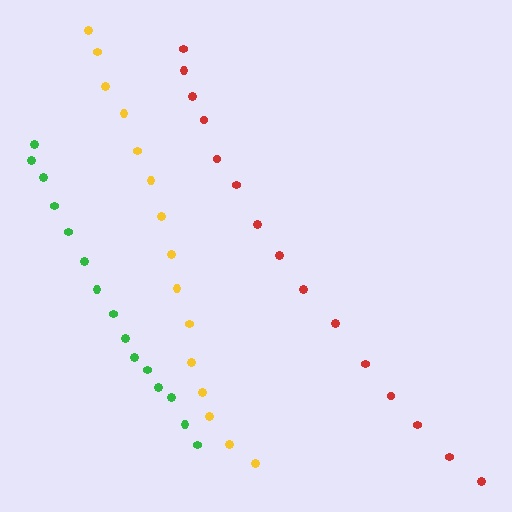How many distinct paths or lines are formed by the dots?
There are 3 distinct paths.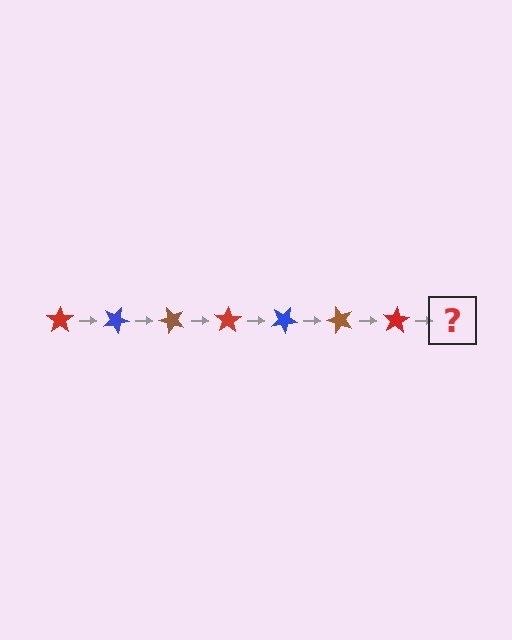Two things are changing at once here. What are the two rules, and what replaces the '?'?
The two rules are that it rotates 25 degrees each step and the color cycles through red, blue, and brown. The '?' should be a blue star, rotated 175 degrees from the start.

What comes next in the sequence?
The next element should be a blue star, rotated 175 degrees from the start.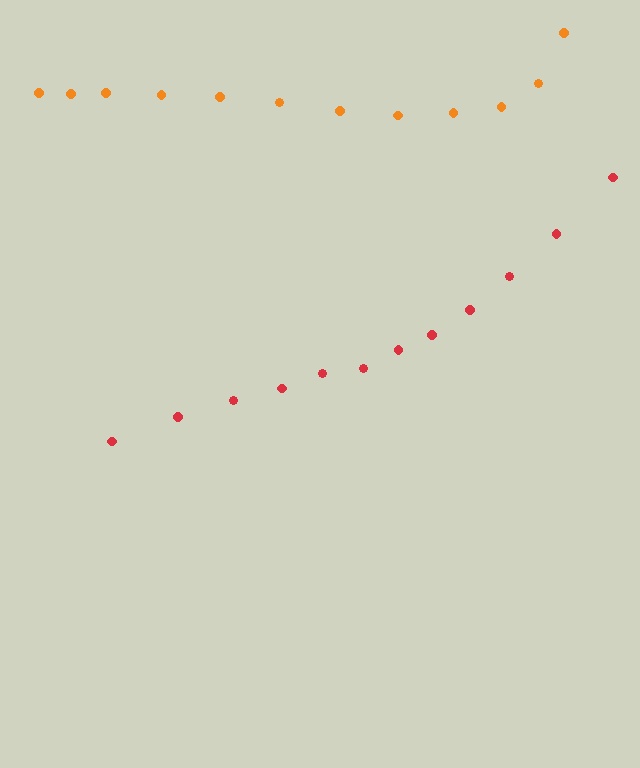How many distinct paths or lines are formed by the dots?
There are 2 distinct paths.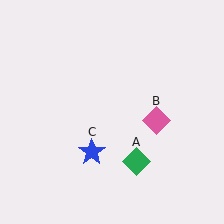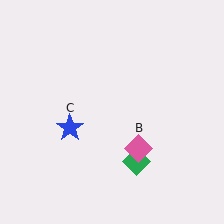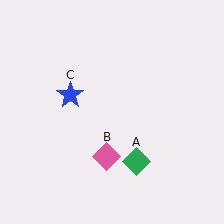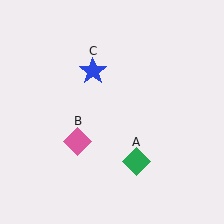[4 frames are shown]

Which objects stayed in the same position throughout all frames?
Green diamond (object A) remained stationary.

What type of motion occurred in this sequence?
The pink diamond (object B), blue star (object C) rotated clockwise around the center of the scene.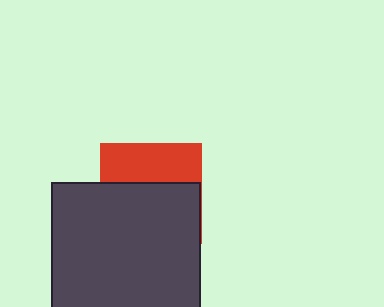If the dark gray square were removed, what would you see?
You would see the complete red square.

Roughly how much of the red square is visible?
A small part of it is visible (roughly 38%).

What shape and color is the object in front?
The object in front is a dark gray square.